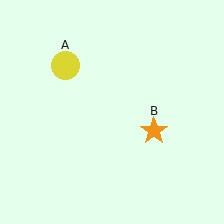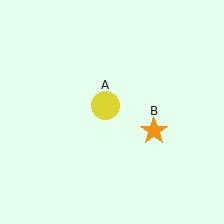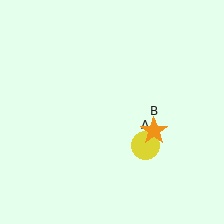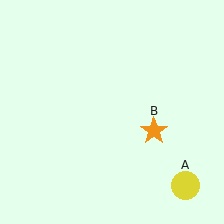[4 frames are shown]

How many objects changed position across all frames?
1 object changed position: yellow circle (object A).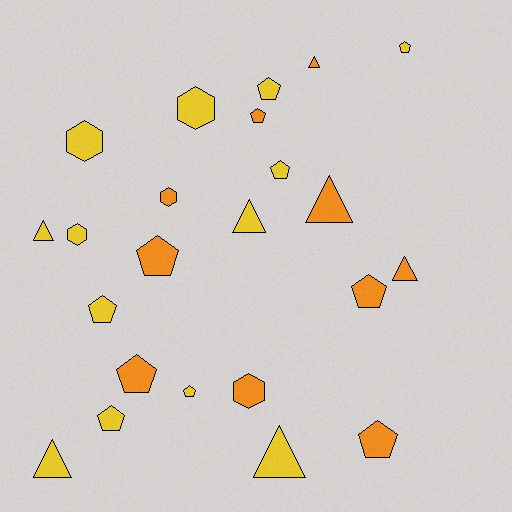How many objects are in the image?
There are 23 objects.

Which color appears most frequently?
Yellow, with 13 objects.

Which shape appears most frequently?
Pentagon, with 11 objects.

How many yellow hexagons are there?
There are 3 yellow hexagons.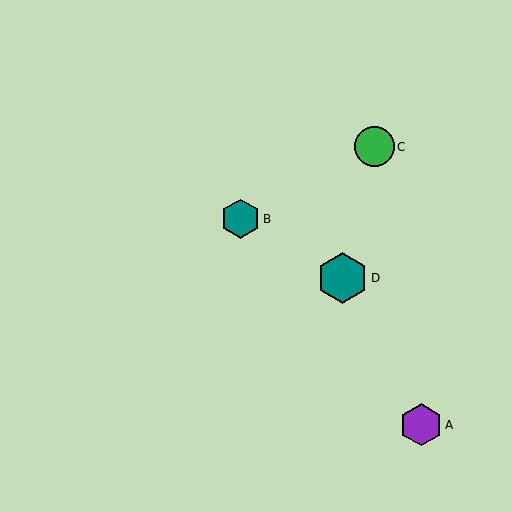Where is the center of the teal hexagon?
The center of the teal hexagon is at (241, 219).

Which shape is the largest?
The teal hexagon (labeled D) is the largest.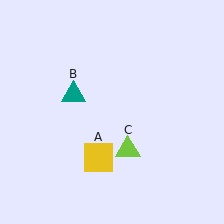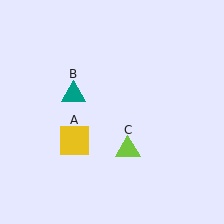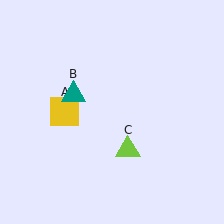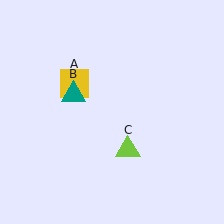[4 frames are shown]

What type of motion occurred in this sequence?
The yellow square (object A) rotated clockwise around the center of the scene.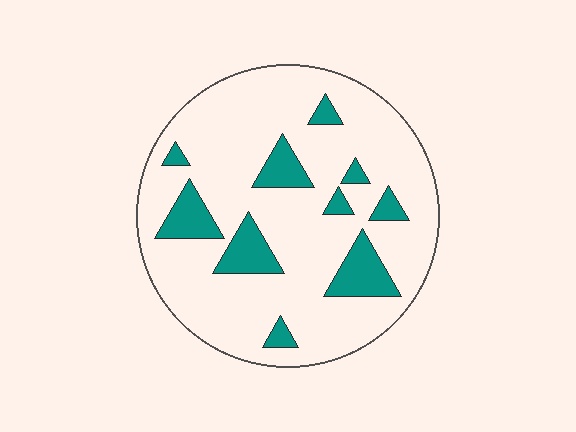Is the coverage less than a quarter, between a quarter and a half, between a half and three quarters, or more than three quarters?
Less than a quarter.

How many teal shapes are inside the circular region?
10.